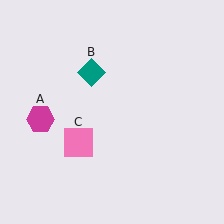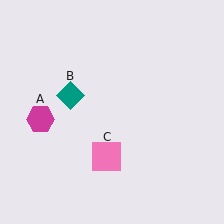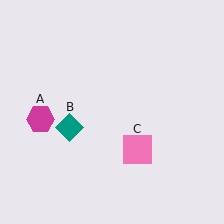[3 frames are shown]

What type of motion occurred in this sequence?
The teal diamond (object B), pink square (object C) rotated counterclockwise around the center of the scene.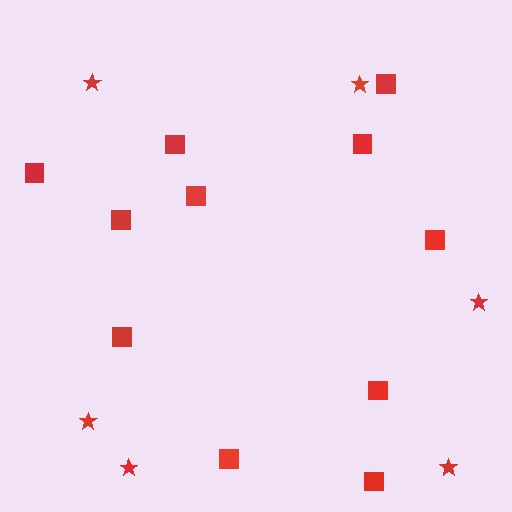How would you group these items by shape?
There are 2 groups: one group of stars (6) and one group of squares (11).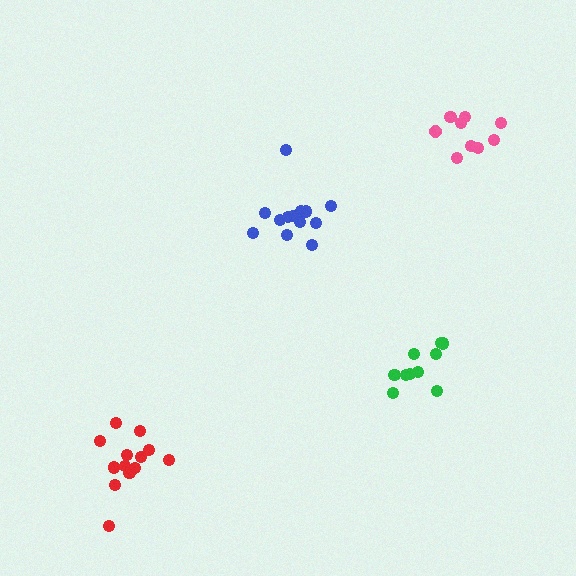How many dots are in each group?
Group 1: 13 dots, Group 2: 13 dots, Group 3: 9 dots, Group 4: 10 dots (45 total).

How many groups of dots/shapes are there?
There are 4 groups.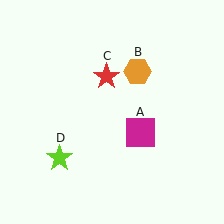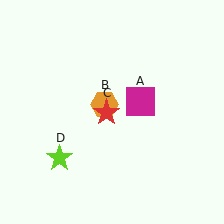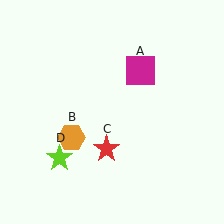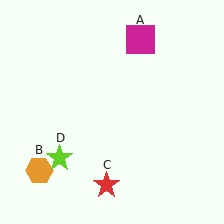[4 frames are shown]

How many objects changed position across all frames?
3 objects changed position: magenta square (object A), orange hexagon (object B), red star (object C).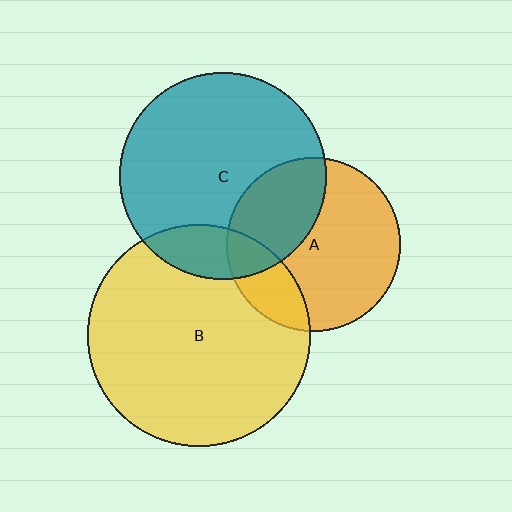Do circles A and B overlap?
Yes.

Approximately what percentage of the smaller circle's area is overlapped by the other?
Approximately 20%.